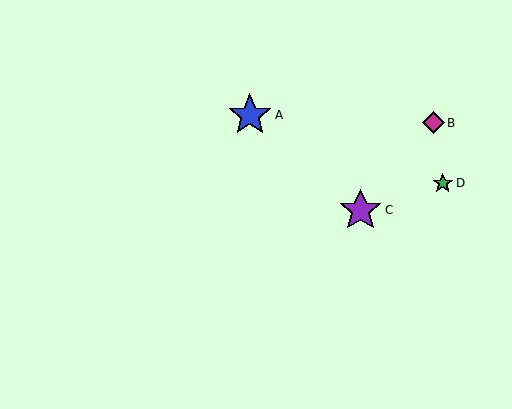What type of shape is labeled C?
Shape C is a purple star.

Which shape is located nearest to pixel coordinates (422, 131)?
The magenta diamond (labeled B) at (433, 123) is nearest to that location.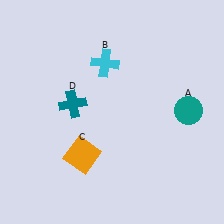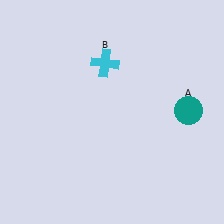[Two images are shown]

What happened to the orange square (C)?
The orange square (C) was removed in Image 2. It was in the bottom-left area of Image 1.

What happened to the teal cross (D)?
The teal cross (D) was removed in Image 2. It was in the top-left area of Image 1.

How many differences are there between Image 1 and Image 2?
There are 2 differences between the two images.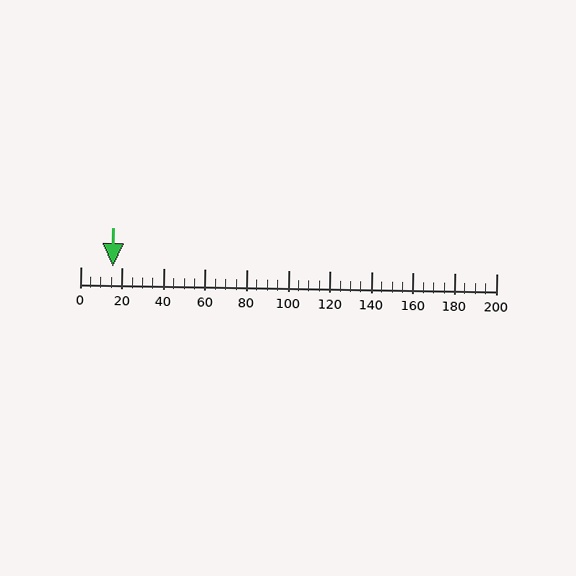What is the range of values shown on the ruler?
The ruler shows values from 0 to 200.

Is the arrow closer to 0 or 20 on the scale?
The arrow is closer to 20.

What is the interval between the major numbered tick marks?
The major tick marks are spaced 20 units apart.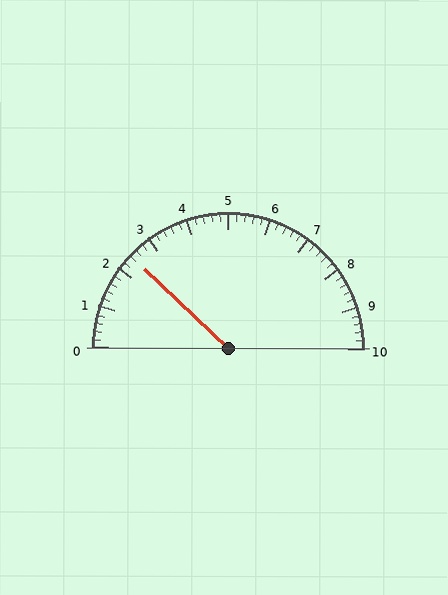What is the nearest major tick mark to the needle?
The nearest major tick mark is 2.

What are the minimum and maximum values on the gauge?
The gauge ranges from 0 to 10.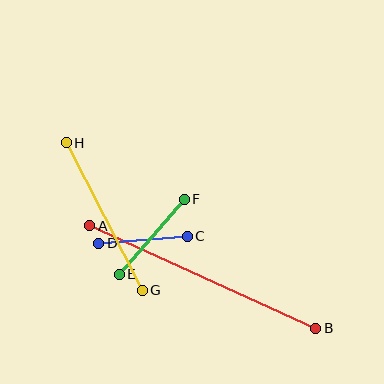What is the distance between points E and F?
The distance is approximately 99 pixels.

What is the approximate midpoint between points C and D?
The midpoint is at approximately (143, 240) pixels.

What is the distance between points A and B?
The distance is approximately 248 pixels.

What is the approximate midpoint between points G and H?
The midpoint is at approximately (104, 216) pixels.